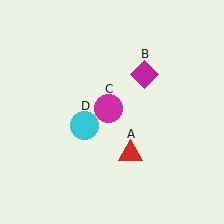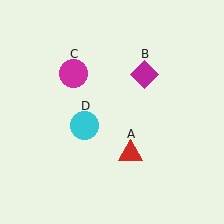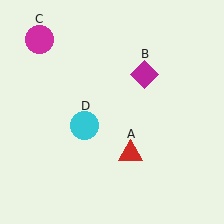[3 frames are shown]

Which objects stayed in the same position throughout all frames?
Red triangle (object A) and magenta diamond (object B) and cyan circle (object D) remained stationary.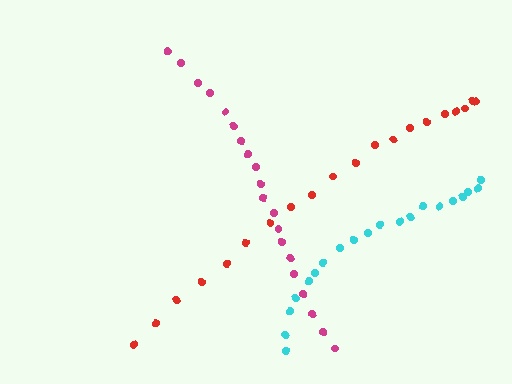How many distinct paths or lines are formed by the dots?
There are 3 distinct paths.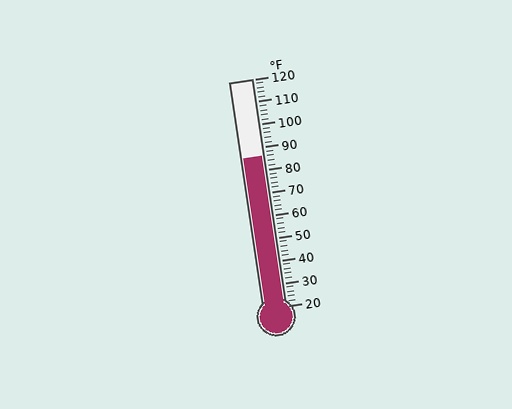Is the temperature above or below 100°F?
The temperature is below 100°F.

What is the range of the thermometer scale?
The thermometer scale ranges from 20°F to 120°F.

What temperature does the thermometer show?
The thermometer shows approximately 86°F.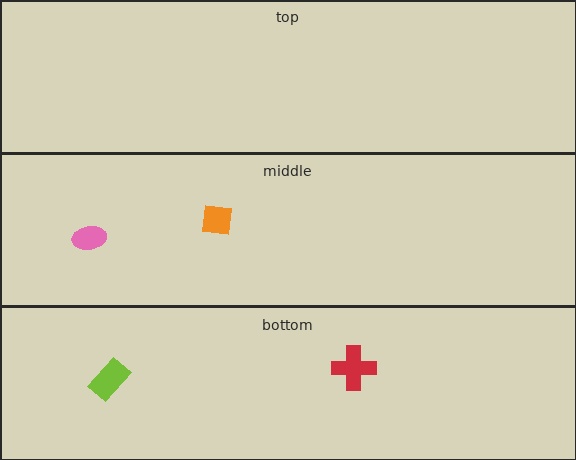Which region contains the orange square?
The middle region.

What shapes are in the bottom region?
The red cross, the lime rectangle.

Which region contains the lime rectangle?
The bottom region.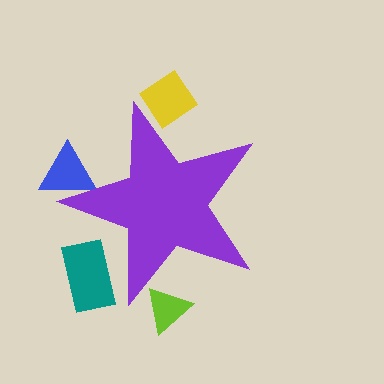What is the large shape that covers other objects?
A purple star.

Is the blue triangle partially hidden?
Yes, the blue triangle is partially hidden behind the purple star.